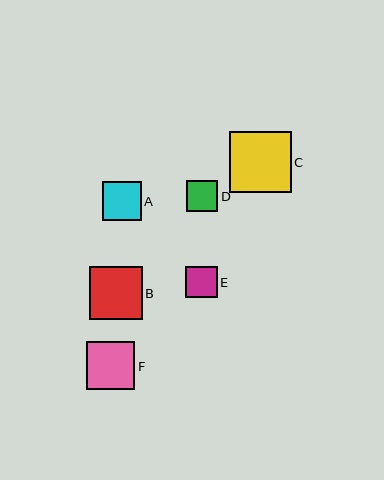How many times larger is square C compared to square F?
Square C is approximately 1.3 times the size of square F.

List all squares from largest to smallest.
From largest to smallest: C, B, F, A, E, D.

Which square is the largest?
Square C is the largest with a size of approximately 61 pixels.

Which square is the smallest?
Square D is the smallest with a size of approximately 31 pixels.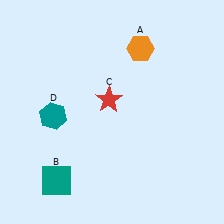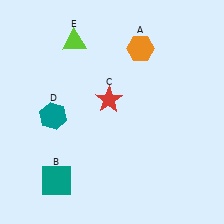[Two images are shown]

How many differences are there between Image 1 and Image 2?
There is 1 difference between the two images.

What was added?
A lime triangle (E) was added in Image 2.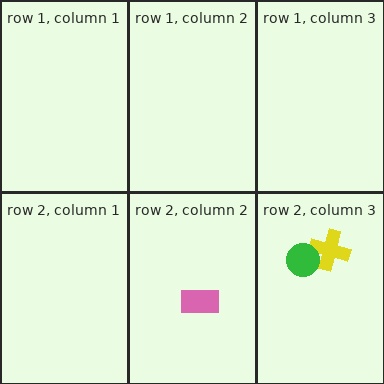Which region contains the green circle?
The row 2, column 3 region.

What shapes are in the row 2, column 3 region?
The yellow cross, the green circle.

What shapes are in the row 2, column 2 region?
The pink rectangle.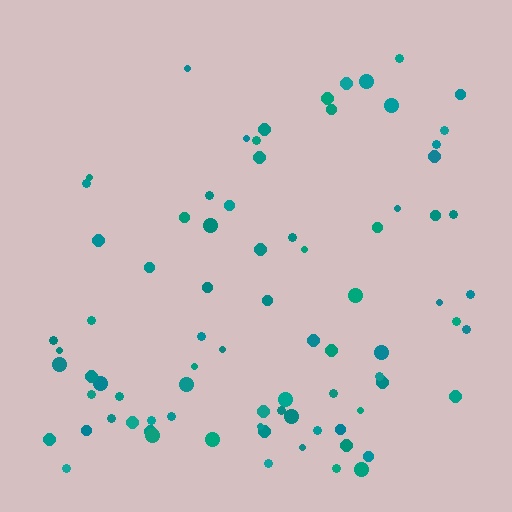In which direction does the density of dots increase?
From top to bottom, with the bottom side densest.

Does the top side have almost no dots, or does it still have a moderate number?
Still a moderate number, just noticeably fewer than the bottom.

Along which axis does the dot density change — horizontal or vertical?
Vertical.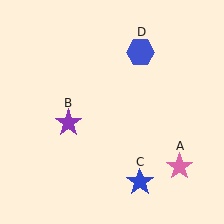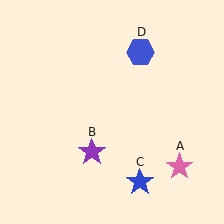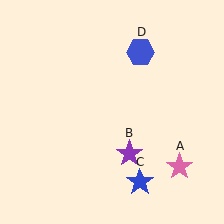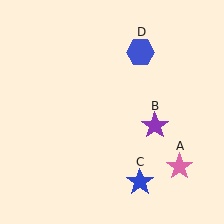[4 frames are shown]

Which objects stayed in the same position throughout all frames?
Pink star (object A) and blue star (object C) and blue hexagon (object D) remained stationary.